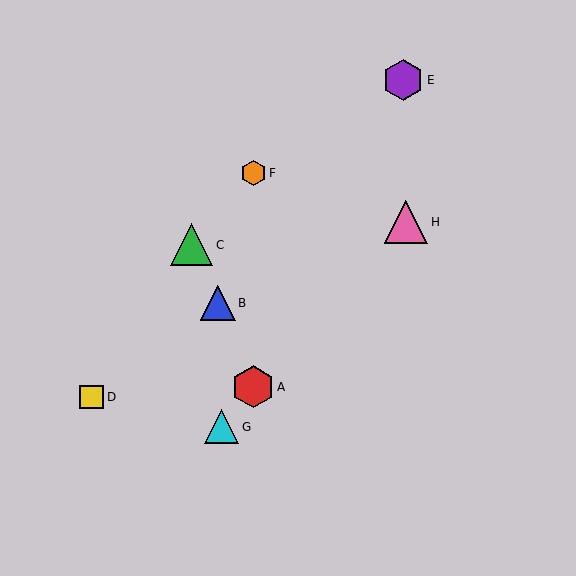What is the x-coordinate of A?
Object A is at x≈253.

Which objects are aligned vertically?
Objects A, F are aligned vertically.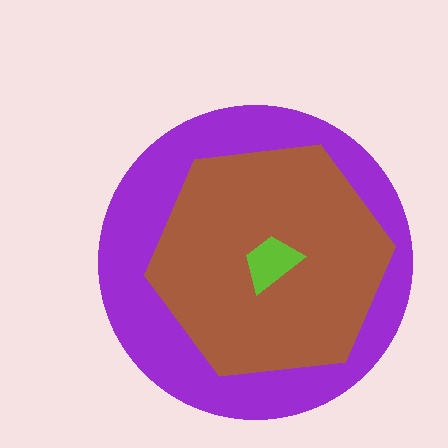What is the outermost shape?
The purple circle.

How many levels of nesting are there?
3.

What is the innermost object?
The lime trapezoid.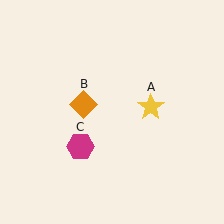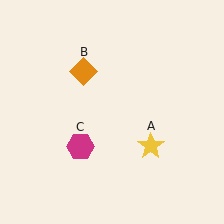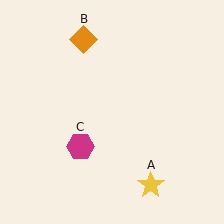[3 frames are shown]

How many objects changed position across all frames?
2 objects changed position: yellow star (object A), orange diamond (object B).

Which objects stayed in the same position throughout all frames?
Magenta hexagon (object C) remained stationary.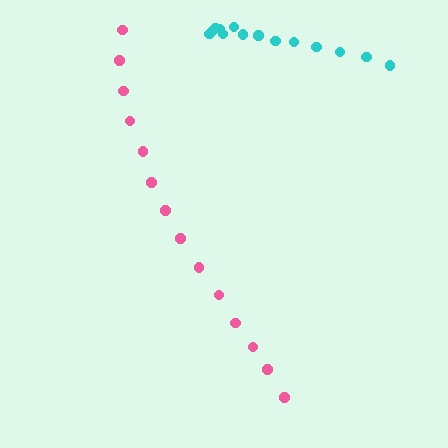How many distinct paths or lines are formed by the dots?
There are 2 distinct paths.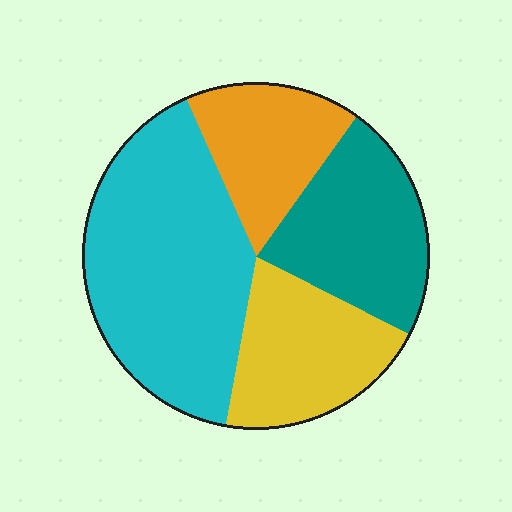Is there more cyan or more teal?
Cyan.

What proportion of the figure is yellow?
Yellow takes up less than a quarter of the figure.